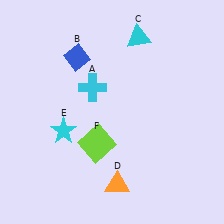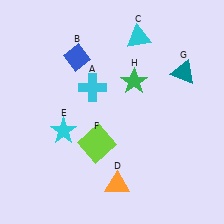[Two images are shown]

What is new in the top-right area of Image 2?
A green star (H) was added in the top-right area of Image 2.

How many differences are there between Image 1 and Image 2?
There are 2 differences between the two images.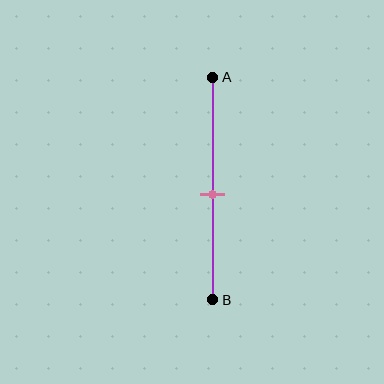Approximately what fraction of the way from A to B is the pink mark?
The pink mark is approximately 55% of the way from A to B.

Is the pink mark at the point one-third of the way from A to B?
No, the mark is at about 55% from A, not at the 33% one-third point.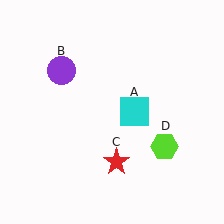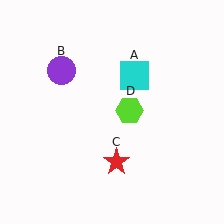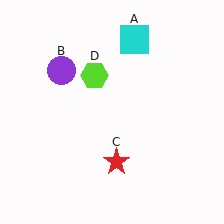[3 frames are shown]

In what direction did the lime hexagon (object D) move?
The lime hexagon (object D) moved up and to the left.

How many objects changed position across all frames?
2 objects changed position: cyan square (object A), lime hexagon (object D).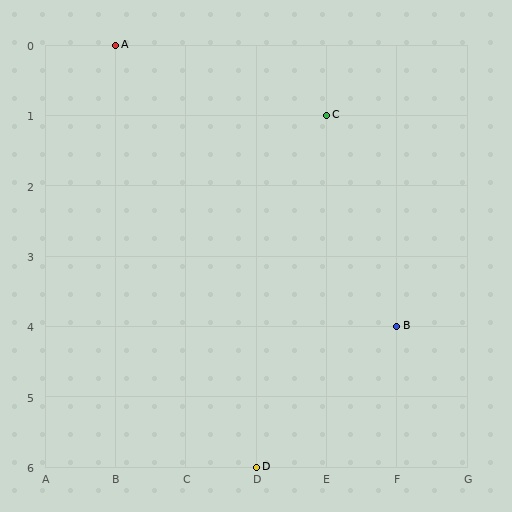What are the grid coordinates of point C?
Point C is at grid coordinates (E, 1).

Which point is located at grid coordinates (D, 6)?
Point D is at (D, 6).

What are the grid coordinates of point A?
Point A is at grid coordinates (B, 0).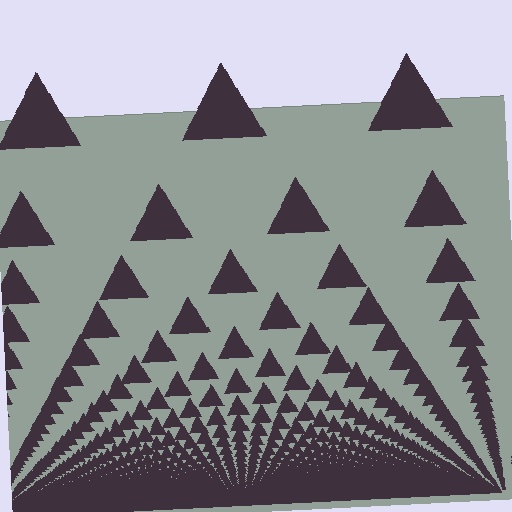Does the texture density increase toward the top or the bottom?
Density increases toward the bottom.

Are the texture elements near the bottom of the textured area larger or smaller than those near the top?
Smaller. The gradient is inverted — elements near the bottom are smaller and denser.